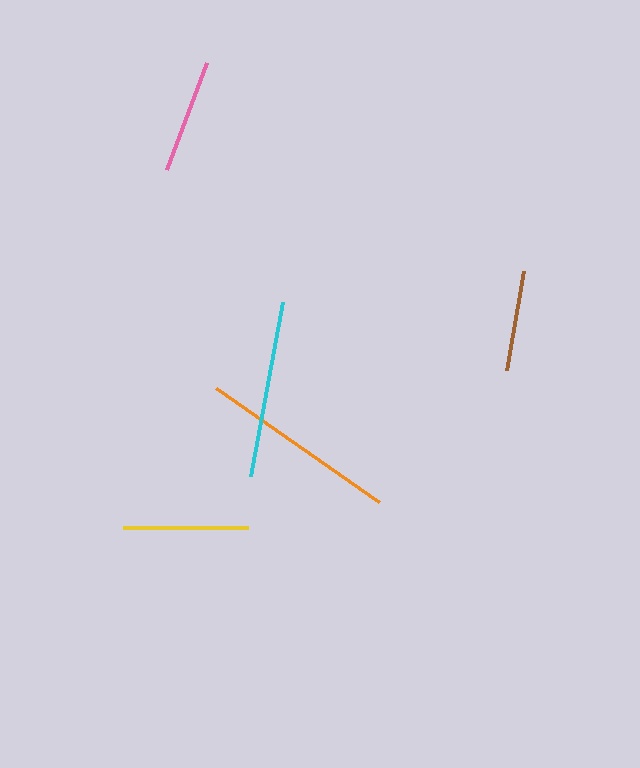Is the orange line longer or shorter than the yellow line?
The orange line is longer than the yellow line.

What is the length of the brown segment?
The brown segment is approximately 100 pixels long.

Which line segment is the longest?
The orange line is the longest at approximately 199 pixels.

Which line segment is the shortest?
The brown line is the shortest at approximately 100 pixels.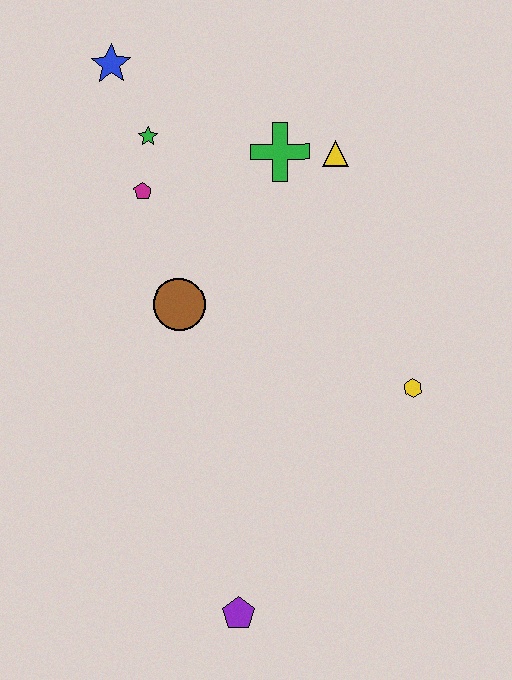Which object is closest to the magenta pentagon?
The green star is closest to the magenta pentagon.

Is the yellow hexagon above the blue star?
No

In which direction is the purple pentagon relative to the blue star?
The purple pentagon is below the blue star.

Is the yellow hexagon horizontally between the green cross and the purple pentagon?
No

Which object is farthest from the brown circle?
The purple pentagon is farthest from the brown circle.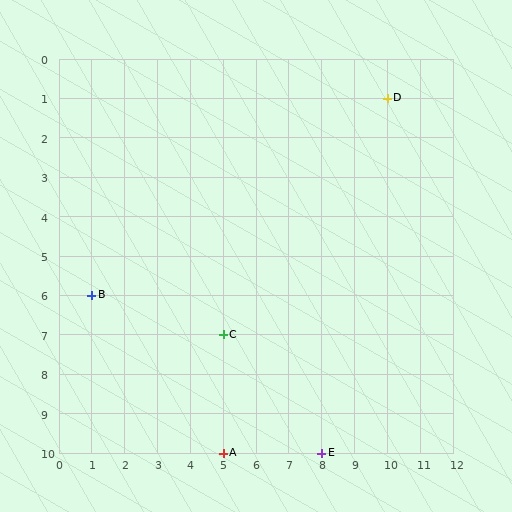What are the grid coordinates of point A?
Point A is at grid coordinates (5, 10).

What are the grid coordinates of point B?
Point B is at grid coordinates (1, 6).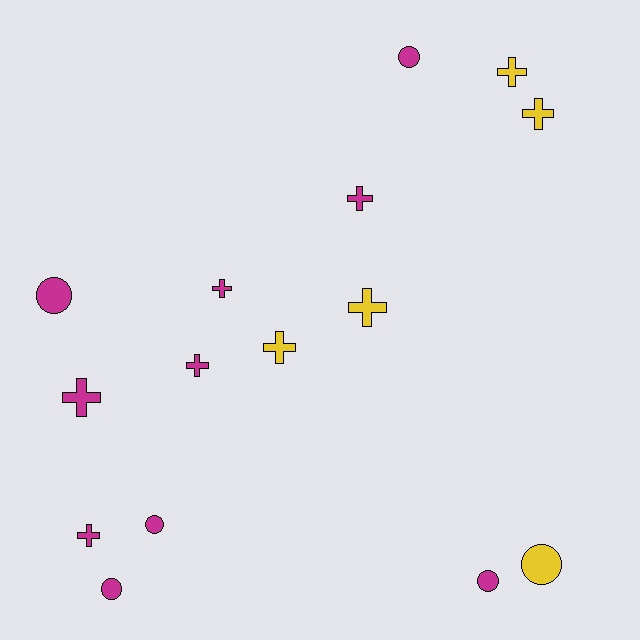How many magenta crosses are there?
There are 5 magenta crosses.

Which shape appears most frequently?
Cross, with 9 objects.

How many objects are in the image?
There are 15 objects.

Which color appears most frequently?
Magenta, with 10 objects.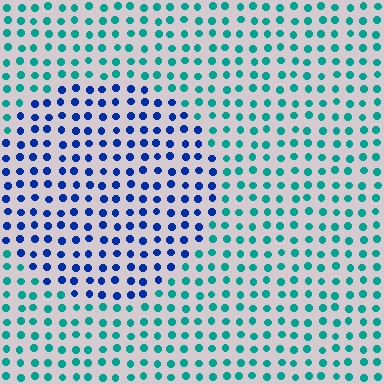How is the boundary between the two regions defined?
The boundary is defined purely by a slight shift in hue (about 51 degrees). Spacing, size, and orientation are identical on both sides.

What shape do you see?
I see a circle.